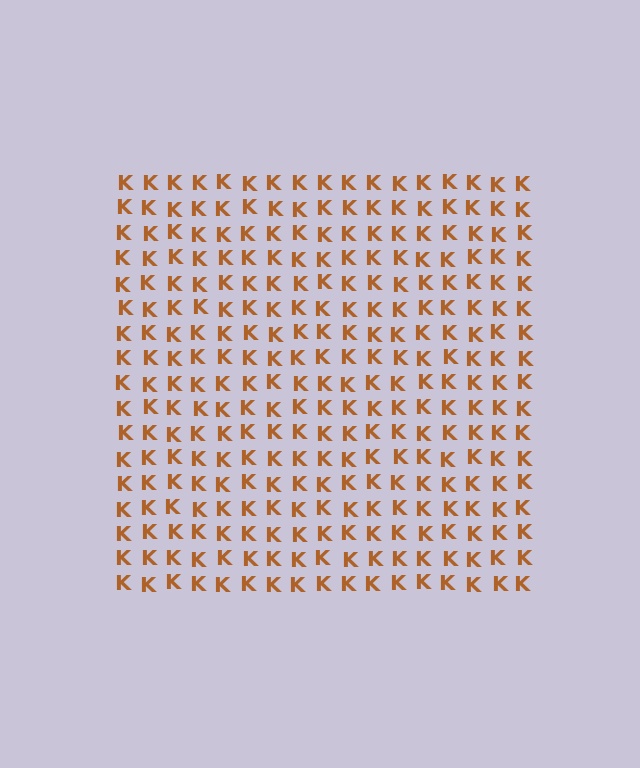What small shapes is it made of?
It is made of small letter K's.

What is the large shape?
The large shape is a square.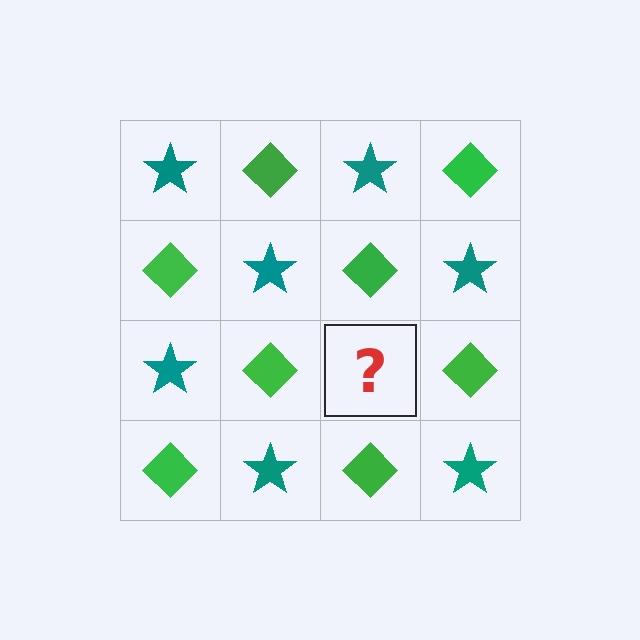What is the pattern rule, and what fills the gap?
The rule is that it alternates teal star and green diamond in a checkerboard pattern. The gap should be filled with a teal star.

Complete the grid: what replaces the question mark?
The question mark should be replaced with a teal star.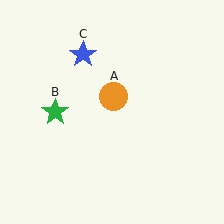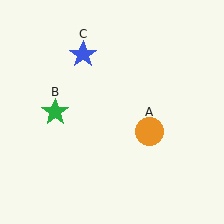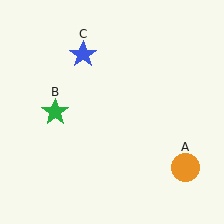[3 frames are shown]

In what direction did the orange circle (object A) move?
The orange circle (object A) moved down and to the right.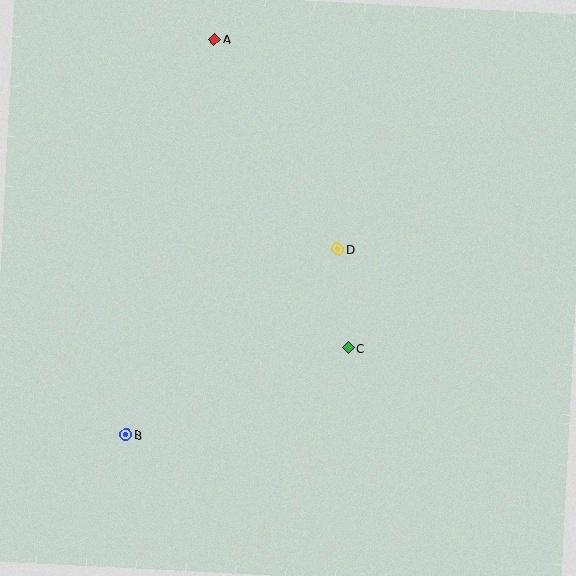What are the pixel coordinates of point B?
Point B is at (126, 435).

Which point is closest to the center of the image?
Point D at (338, 249) is closest to the center.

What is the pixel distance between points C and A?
The distance between C and A is 337 pixels.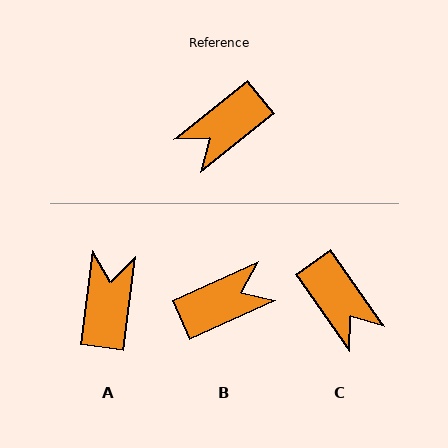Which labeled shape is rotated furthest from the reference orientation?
B, about 165 degrees away.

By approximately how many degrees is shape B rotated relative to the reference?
Approximately 165 degrees counter-clockwise.